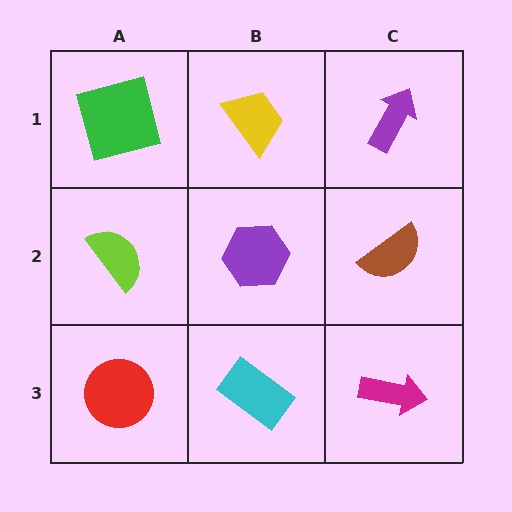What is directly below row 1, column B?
A purple hexagon.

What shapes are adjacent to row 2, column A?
A green square (row 1, column A), a red circle (row 3, column A), a purple hexagon (row 2, column B).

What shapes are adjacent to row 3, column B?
A purple hexagon (row 2, column B), a red circle (row 3, column A), a magenta arrow (row 3, column C).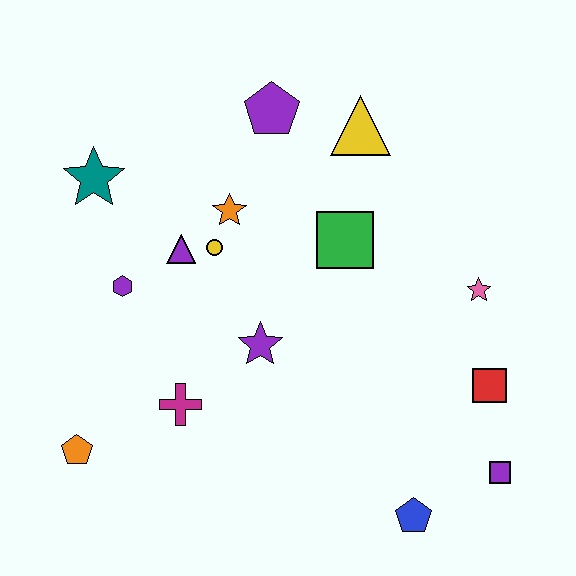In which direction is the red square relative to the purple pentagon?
The red square is below the purple pentagon.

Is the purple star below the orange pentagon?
No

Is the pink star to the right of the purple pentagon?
Yes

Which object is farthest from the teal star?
The purple square is farthest from the teal star.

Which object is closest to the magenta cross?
The purple star is closest to the magenta cross.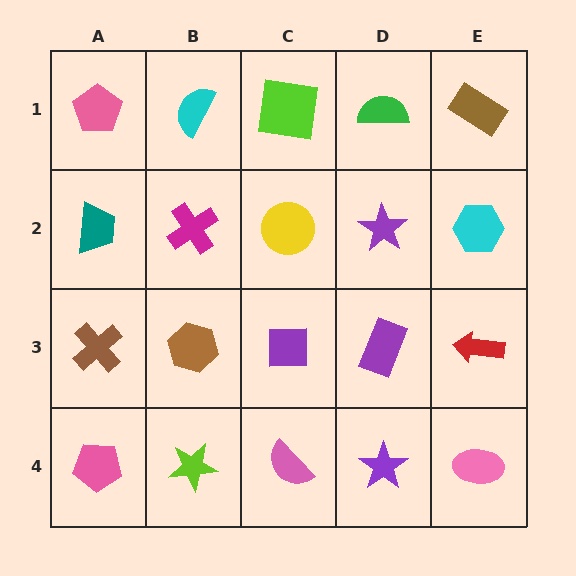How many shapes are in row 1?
5 shapes.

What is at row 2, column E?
A cyan hexagon.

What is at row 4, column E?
A pink ellipse.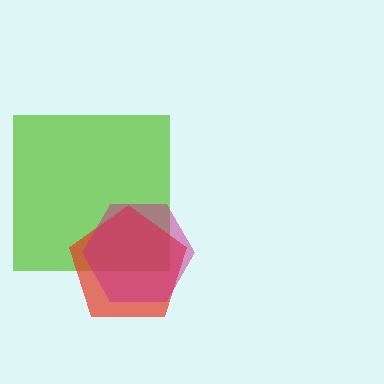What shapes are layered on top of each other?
The layered shapes are: a lime square, a red pentagon, a magenta hexagon.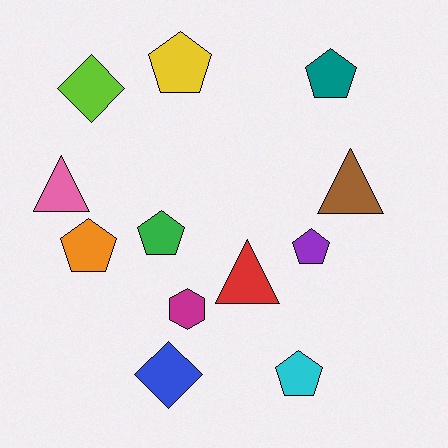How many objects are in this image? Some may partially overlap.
There are 12 objects.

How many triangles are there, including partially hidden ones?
There are 3 triangles.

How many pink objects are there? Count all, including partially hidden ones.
There is 1 pink object.